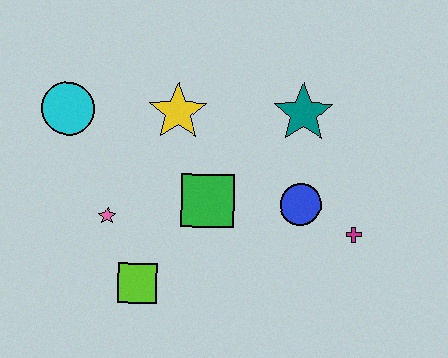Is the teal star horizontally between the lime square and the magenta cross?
Yes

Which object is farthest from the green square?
The cyan circle is farthest from the green square.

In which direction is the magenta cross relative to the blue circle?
The magenta cross is to the right of the blue circle.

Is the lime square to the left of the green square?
Yes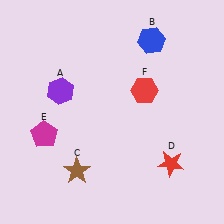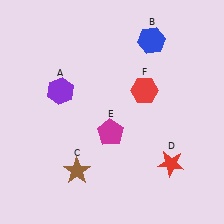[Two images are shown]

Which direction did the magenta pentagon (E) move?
The magenta pentagon (E) moved right.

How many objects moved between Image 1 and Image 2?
1 object moved between the two images.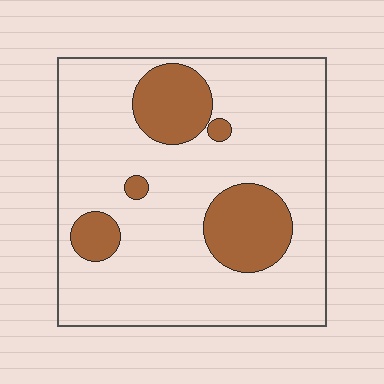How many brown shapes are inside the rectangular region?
5.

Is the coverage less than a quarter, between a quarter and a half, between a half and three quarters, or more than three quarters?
Less than a quarter.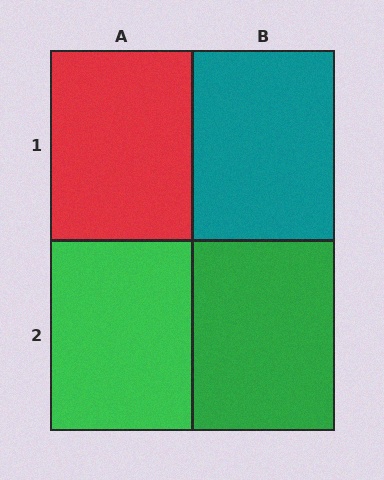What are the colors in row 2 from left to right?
Green, green.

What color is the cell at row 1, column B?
Teal.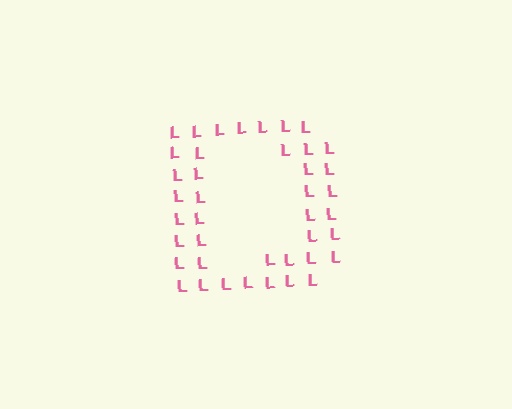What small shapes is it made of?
It is made of small letter L's.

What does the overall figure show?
The overall figure shows the letter D.